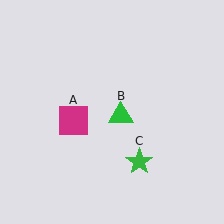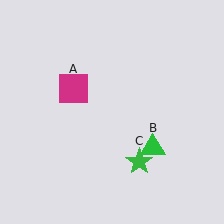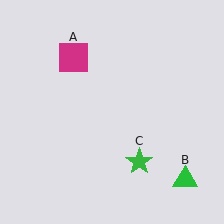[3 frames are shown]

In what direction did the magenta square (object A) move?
The magenta square (object A) moved up.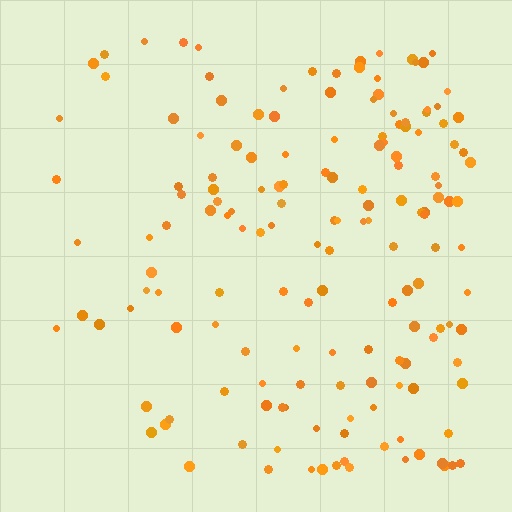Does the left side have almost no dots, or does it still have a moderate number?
Still a moderate number, just noticeably fewer than the right.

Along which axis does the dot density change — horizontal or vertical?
Horizontal.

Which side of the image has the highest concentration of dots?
The right.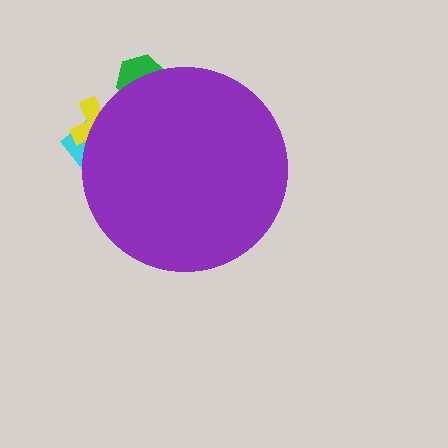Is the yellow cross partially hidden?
Yes, the yellow cross is partially hidden behind the purple circle.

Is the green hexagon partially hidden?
Yes, the green hexagon is partially hidden behind the purple circle.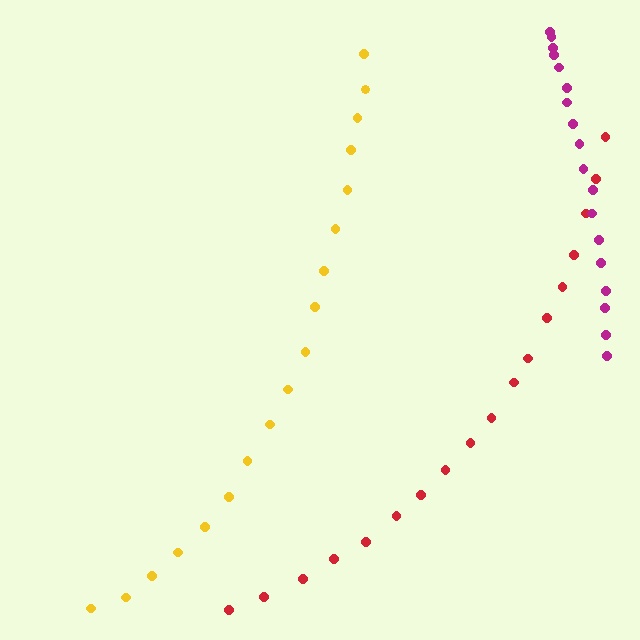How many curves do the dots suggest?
There are 3 distinct paths.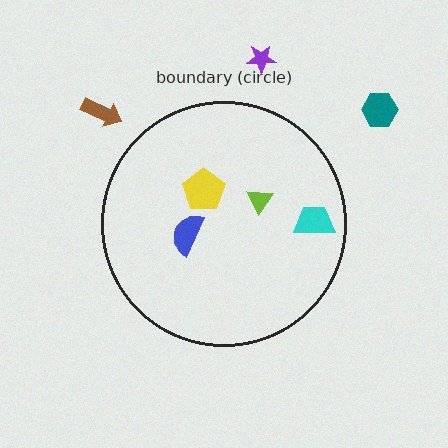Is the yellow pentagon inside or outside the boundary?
Inside.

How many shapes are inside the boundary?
4 inside, 3 outside.